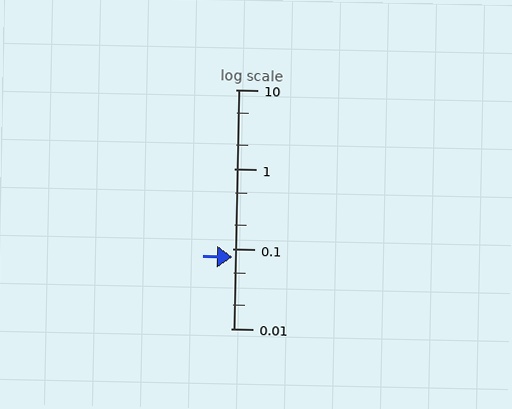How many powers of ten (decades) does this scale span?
The scale spans 3 decades, from 0.01 to 10.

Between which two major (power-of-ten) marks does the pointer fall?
The pointer is between 0.01 and 0.1.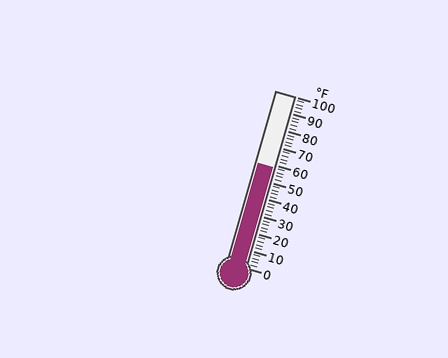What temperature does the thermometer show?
The thermometer shows approximately 58°F.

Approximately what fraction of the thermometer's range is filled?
The thermometer is filled to approximately 60% of its range.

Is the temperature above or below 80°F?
The temperature is below 80°F.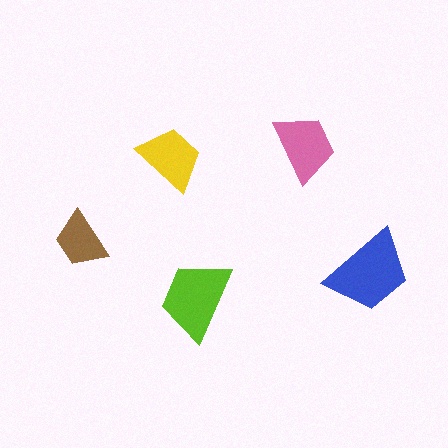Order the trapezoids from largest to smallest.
the blue one, the lime one, the pink one, the yellow one, the brown one.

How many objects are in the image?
There are 5 objects in the image.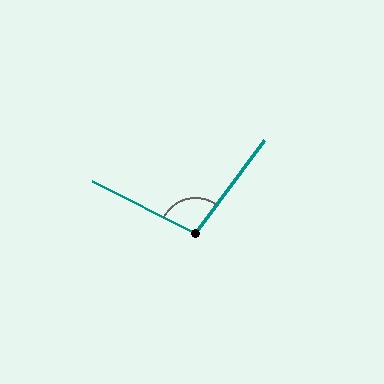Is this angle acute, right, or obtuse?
It is obtuse.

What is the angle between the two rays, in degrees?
Approximately 99 degrees.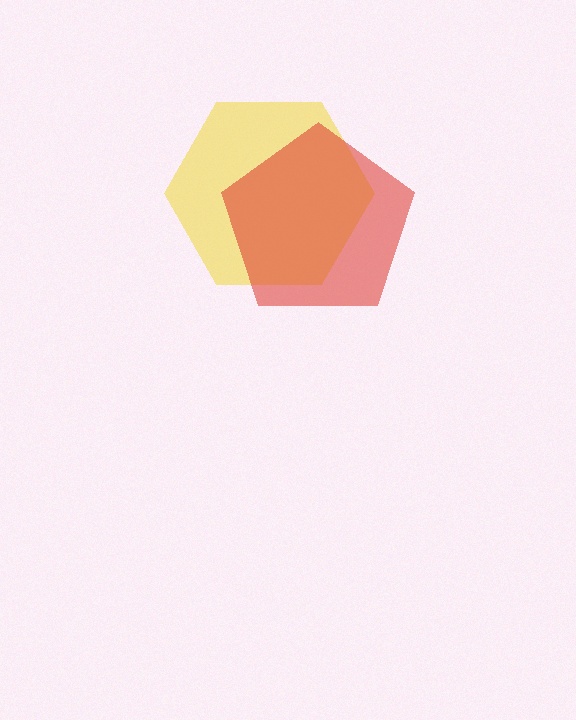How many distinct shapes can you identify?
There are 2 distinct shapes: a yellow hexagon, a red pentagon.